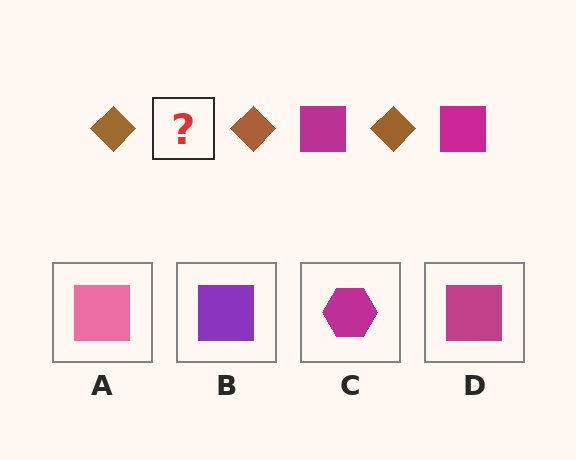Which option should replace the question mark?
Option D.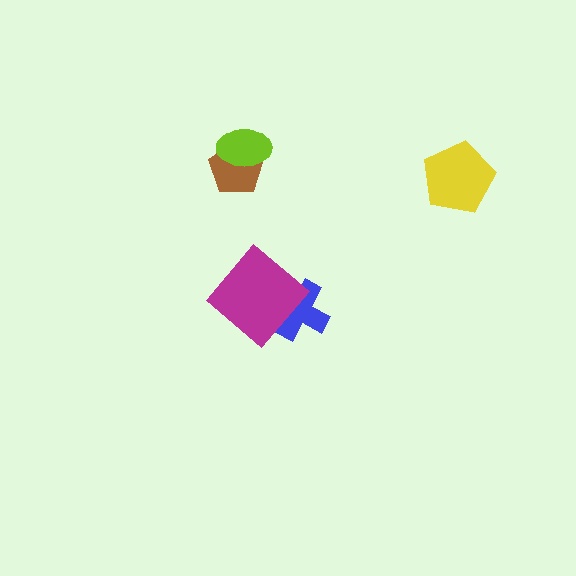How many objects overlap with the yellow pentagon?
0 objects overlap with the yellow pentagon.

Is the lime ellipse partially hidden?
No, no other shape covers it.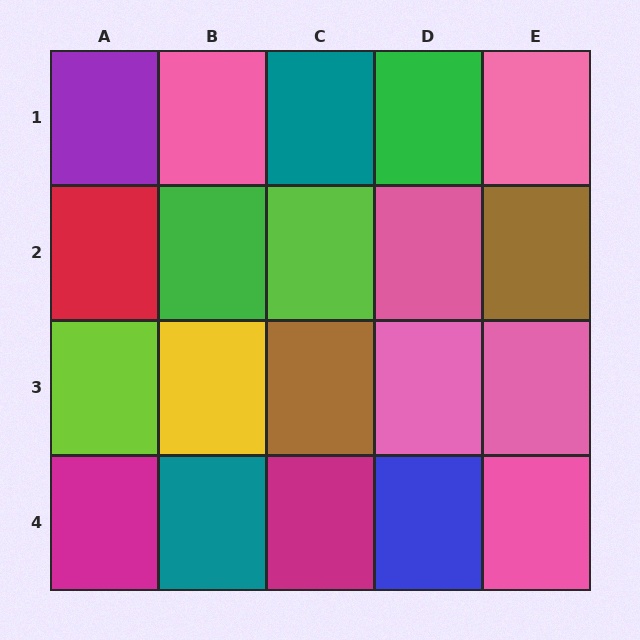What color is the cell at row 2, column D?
Pink.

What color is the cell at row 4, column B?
Teal.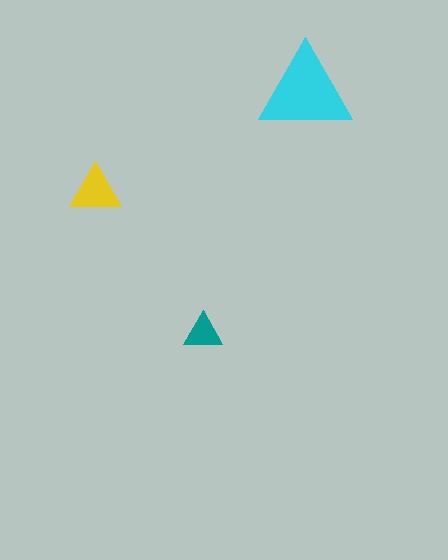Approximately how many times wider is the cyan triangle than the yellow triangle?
About 2 times wider.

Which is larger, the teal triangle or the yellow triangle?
The yellow one.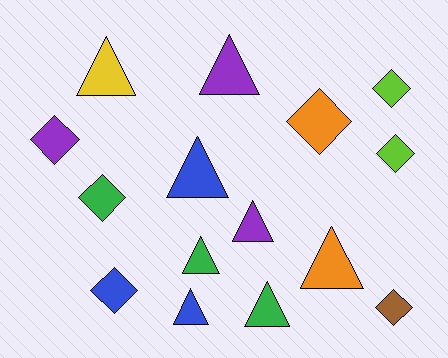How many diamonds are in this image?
There are 7 diamonds.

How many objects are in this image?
There are 15 objects.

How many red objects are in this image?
There are no red objects.